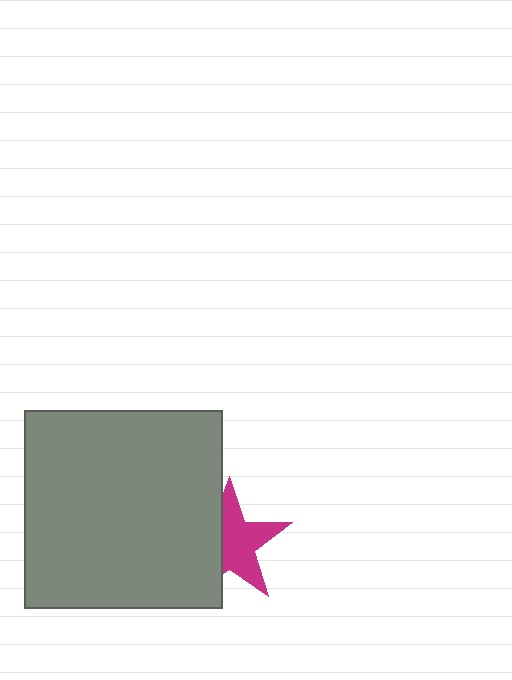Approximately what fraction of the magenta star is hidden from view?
Roughly 41% of the magenta star is hidden behind the gray square.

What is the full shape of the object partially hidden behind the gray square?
The partially hidden object is a magenta star.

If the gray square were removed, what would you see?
You would see the complete magenta star.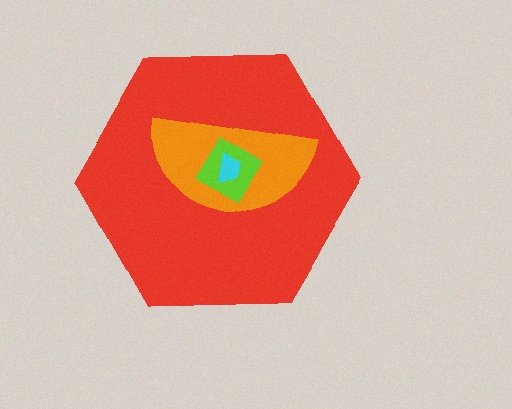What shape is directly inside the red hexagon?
The orange semicircle.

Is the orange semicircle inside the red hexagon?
Yes.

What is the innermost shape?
The cyan trapezoid.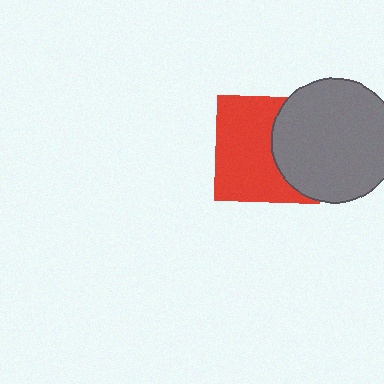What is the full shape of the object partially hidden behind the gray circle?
The partially hidden object is a red square.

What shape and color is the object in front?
The object in front is a gray circle.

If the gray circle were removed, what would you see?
You would see the complete red square.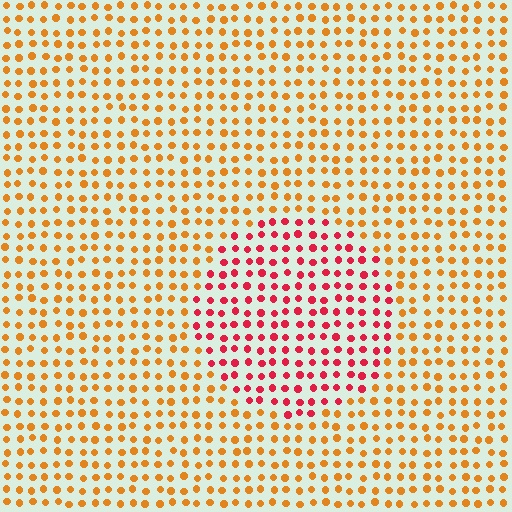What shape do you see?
I see a circle.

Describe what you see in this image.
The image is filled with small orange elements in a uniform arrangement. A circle-shaped region is visible where the elements are tinted to a slightly different hue, forming a subtle color boundary.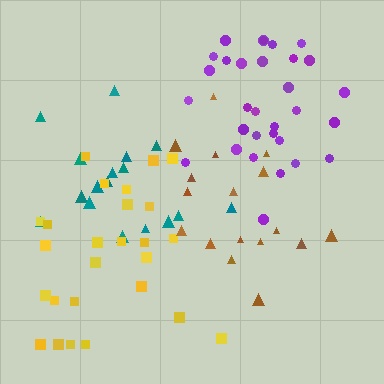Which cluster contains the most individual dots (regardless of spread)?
Purple (31).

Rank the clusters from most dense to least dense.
purple, brown, teal, yellow.